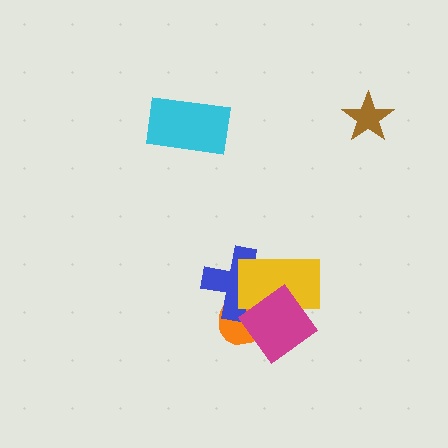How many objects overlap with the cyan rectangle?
0 objects overlap with the cyan rectangle.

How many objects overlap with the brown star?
0 objects overlap with the brown star.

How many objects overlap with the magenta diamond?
3 objects overlap with the magenta diamond.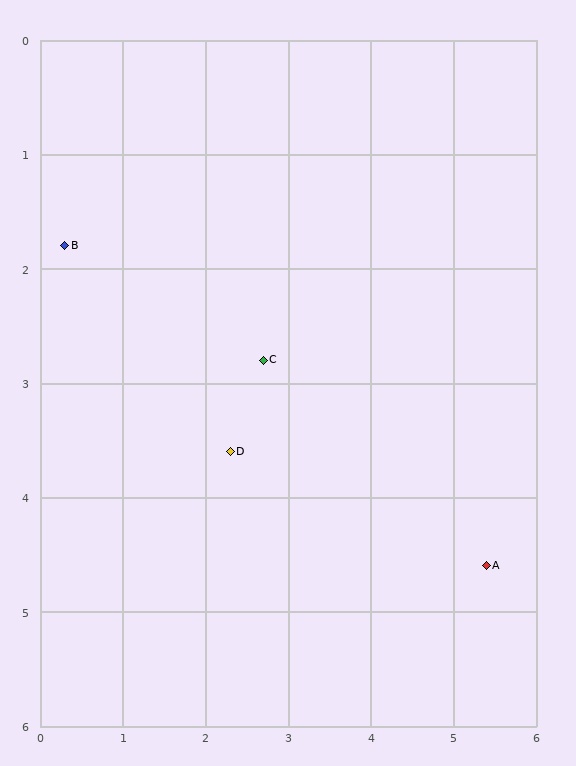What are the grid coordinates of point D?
Point D is at approximately (2.3, 3.6).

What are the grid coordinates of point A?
Point A is at approximately (5.4, 4.6).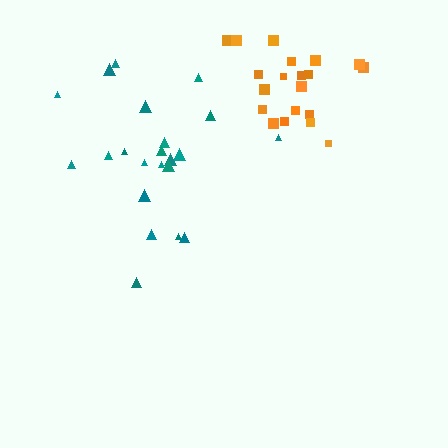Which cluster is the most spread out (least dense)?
Teal.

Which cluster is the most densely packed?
Orange.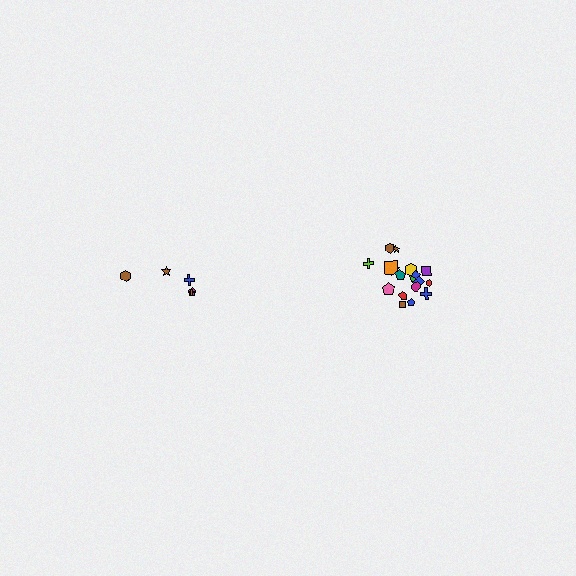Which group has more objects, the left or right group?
The right group.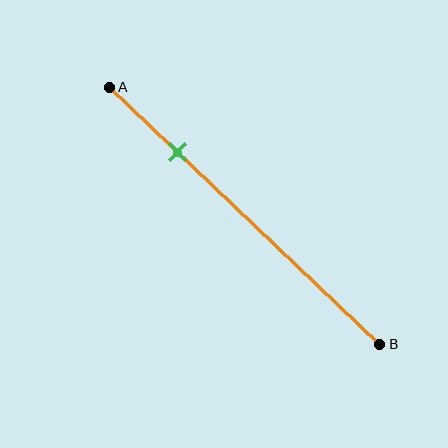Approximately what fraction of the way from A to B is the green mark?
The green mark is approximately 25% of the way from A to B.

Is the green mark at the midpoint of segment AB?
No, the mark is at about 25% from A, not at the 50% midpoint.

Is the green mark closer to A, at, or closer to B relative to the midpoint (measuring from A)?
The green mark is closer to point A than the midpoint of segment AB.